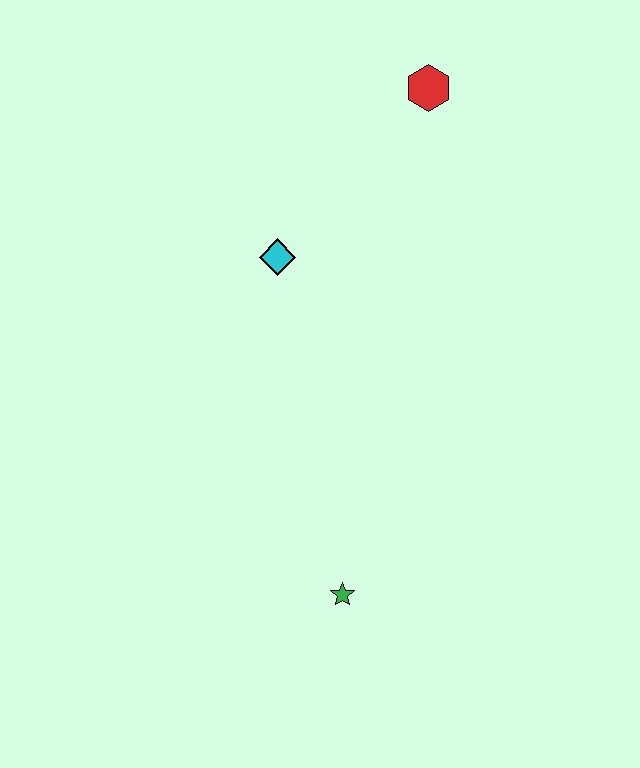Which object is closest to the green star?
The cyan diamond is closest to the green star.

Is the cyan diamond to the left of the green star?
Yes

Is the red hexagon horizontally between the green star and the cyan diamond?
No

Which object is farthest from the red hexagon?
The green star is farthest from the red hexagon.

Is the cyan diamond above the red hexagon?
No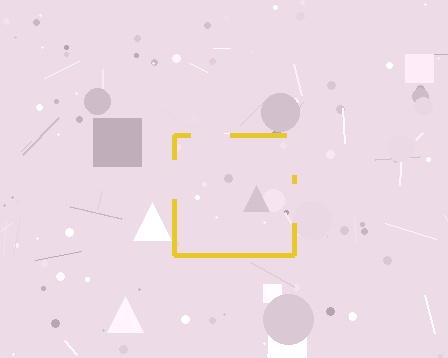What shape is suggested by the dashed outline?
The dashed outline suggests a square.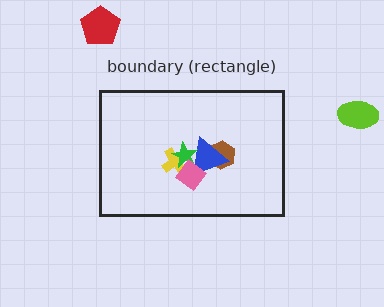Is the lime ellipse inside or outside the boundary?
Outside.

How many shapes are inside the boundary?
5 inside, 2 outside.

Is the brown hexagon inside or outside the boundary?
Inside.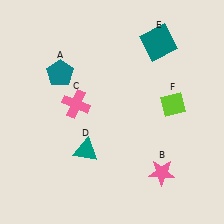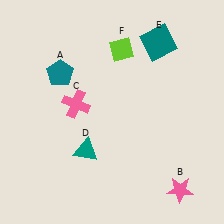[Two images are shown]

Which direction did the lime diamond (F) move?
The lime diamond (F) moved up.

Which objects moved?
The objects that moved are: the pink star (B), the lime diamond (F).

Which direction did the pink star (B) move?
The pink star (B) moved right.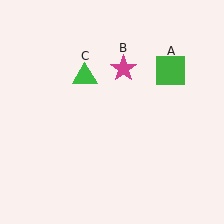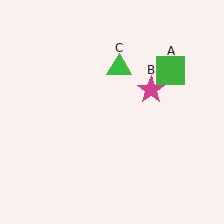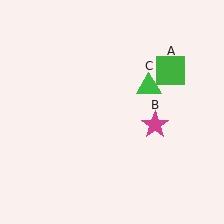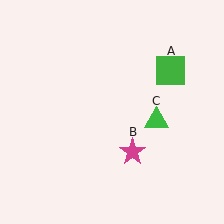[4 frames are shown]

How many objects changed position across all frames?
2 objects changed position: magenta star (object B), green triangle (object C).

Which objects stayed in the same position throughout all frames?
Green square (object A) remained stationary.